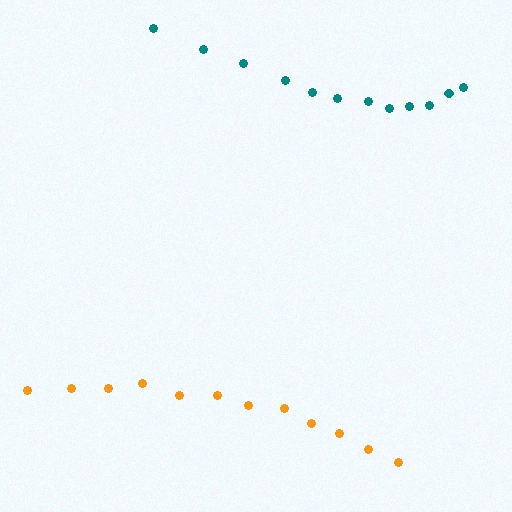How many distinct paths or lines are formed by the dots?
There are 2 distinct paths.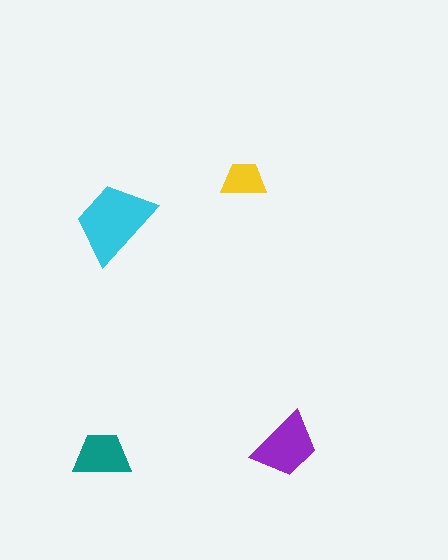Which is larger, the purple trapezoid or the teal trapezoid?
The purple one.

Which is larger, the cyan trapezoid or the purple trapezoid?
The cyan one.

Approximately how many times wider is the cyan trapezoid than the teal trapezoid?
About 1.5 times wider.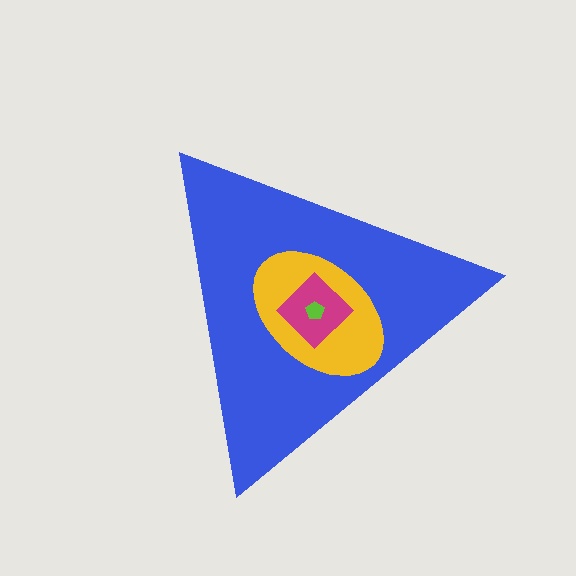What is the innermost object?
The lime pentagon.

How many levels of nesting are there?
4.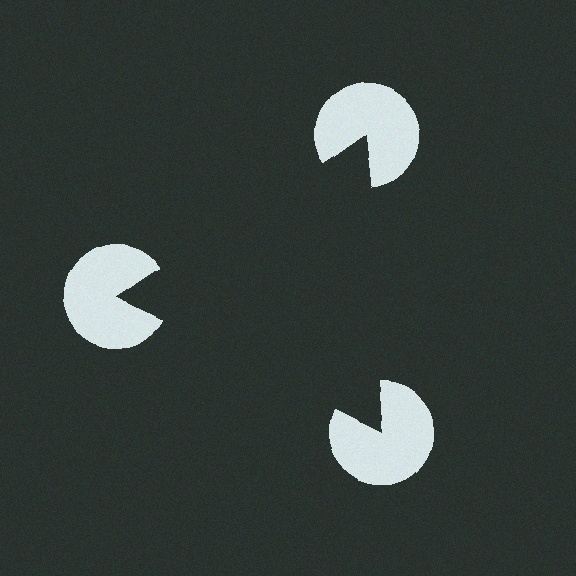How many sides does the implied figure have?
3 sides.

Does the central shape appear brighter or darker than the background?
It typically appears slightly darker than the background, even though no actual brightness change is drawn.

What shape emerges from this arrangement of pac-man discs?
An illusory triangle — its edges are inferred from the aligned wedge cuts in the pac-man discs, not physically drawn.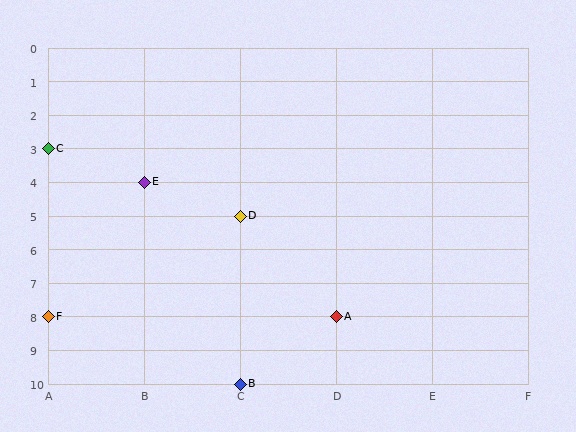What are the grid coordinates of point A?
Point A is at grid coordinates (D, 8).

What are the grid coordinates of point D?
Point D is at grid coordinates (C, 5).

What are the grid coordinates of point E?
Point E is at grid coordinates (B, 4).